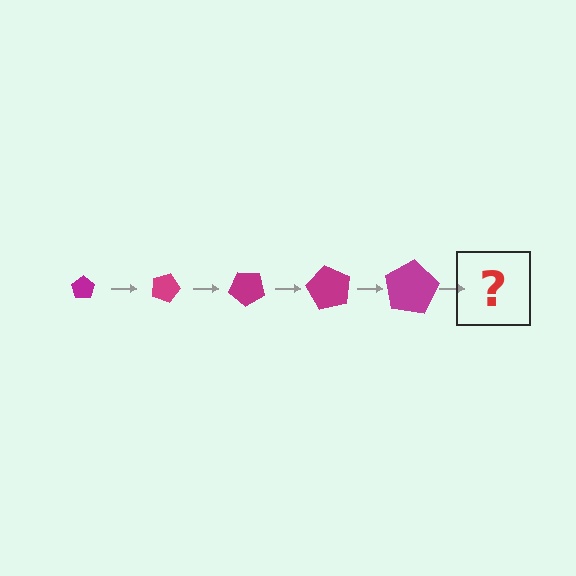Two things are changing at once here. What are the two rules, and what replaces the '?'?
The two rules are that the pentagon grows larger each step and it rotates 20 degrees each step. The '?' should be a pentagon, larger than the previous one and rotated 100 degrees from the start.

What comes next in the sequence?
The next element should be a pentagon, larger than the previous one and rotated 100 degrees from the start.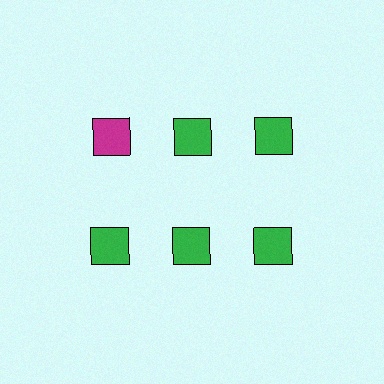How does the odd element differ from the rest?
It has a different color: magenta instead of green.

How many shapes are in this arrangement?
There are 6 shapes arranged in a grid pattern.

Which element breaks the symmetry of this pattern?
The magenta square in the top row, leftmost column breaks the symmetry. All other shapes are green squares.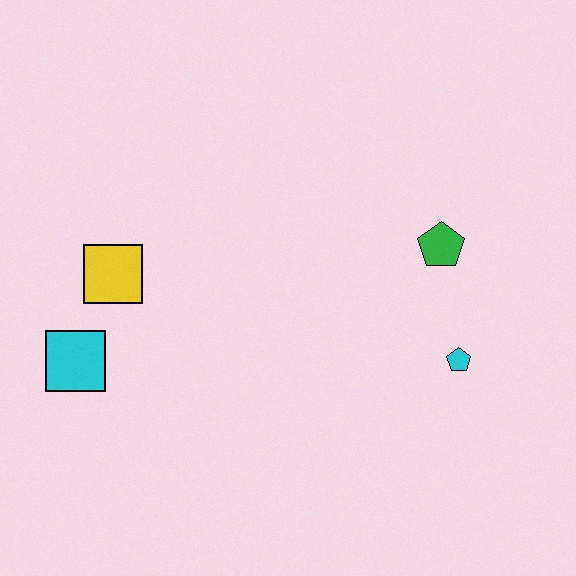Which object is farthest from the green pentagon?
The cyan square is farthest from the green pentagon.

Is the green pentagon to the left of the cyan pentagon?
Yes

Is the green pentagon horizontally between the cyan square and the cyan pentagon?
Yes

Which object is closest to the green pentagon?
The cyan pentagon is closest to the green pentagon.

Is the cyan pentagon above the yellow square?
No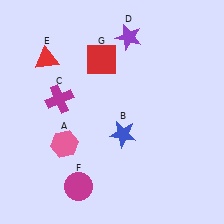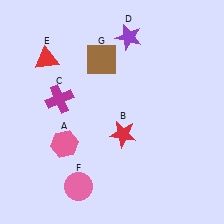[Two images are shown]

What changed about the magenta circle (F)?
In Image 1, F is magenta. In Image 2, it changed to pink.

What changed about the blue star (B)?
In Image 1, B is blue. In Image 2, it changed to red.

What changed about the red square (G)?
In Image 1, G is red. In Image 2, it changed to brown.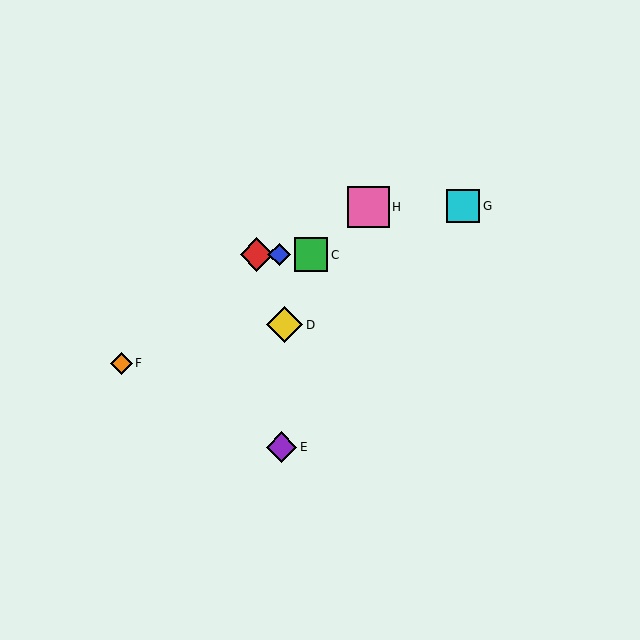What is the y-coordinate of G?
Object G is at y≈206.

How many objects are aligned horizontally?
3 objects (A, B, C) are aligned horizontally.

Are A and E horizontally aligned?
No, A is at y≈255 and E is at y≈447.